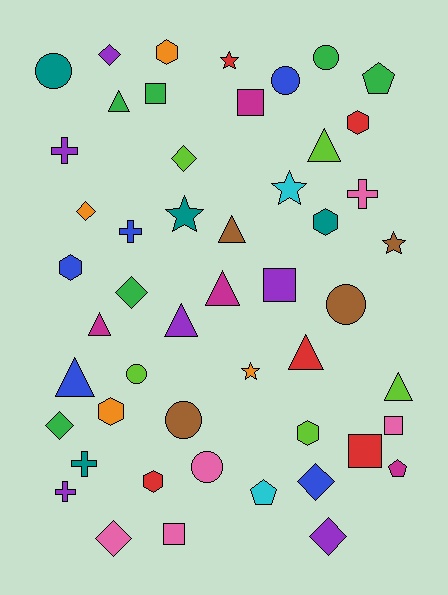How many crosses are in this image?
There are 5 crosses.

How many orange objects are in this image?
There are 4 orange objects.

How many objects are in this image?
There are 50 objects.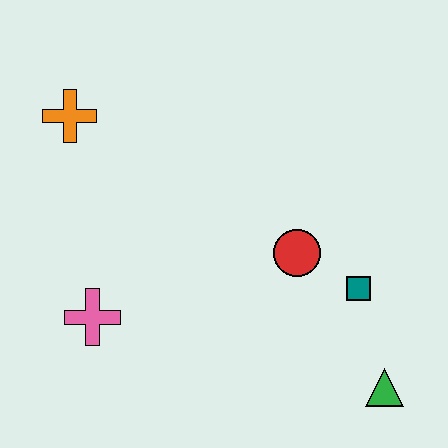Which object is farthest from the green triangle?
The orange cross is farthest from the green triangle.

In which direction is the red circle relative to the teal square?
The red circle is to the left of the teal square.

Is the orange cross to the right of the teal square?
No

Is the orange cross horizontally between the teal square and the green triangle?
No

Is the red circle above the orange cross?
No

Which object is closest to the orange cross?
The pink cross is closest to the orange cross.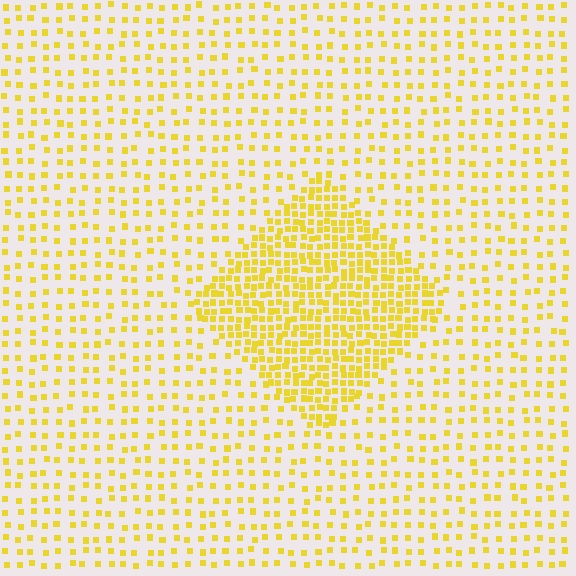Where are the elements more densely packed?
The elements are more densely packed inside the diamond boundary.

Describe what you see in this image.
The image contains small yellow elements arranged at two different densities. A diamond-shaped region is visible where the elements are more densely packed than the surrounding area.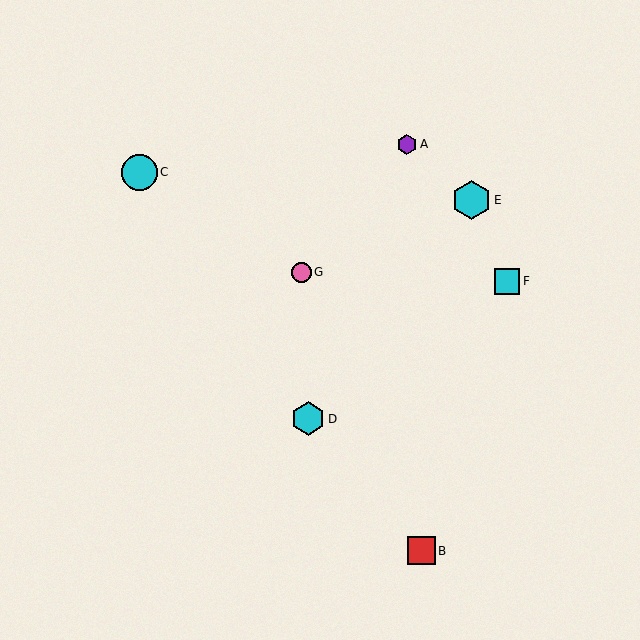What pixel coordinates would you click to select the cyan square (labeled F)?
Click at (507, 281) to select the cyan square F.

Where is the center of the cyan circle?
The center of the cyan circle is at (139, 172).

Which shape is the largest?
The cyan hexagon (labeled E) is the largest.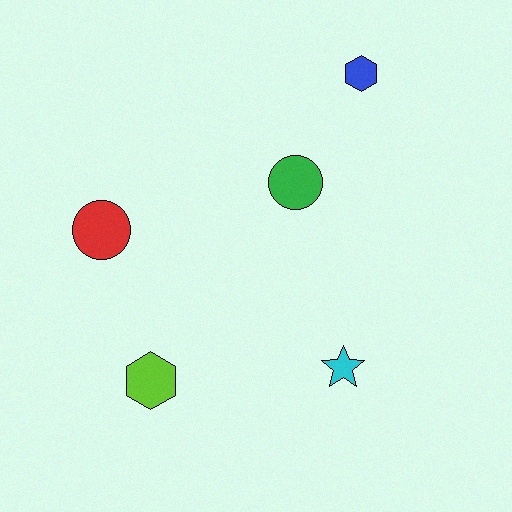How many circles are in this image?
There are 2 circles.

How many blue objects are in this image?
There is 1 blue object.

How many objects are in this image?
There are 5 objects.